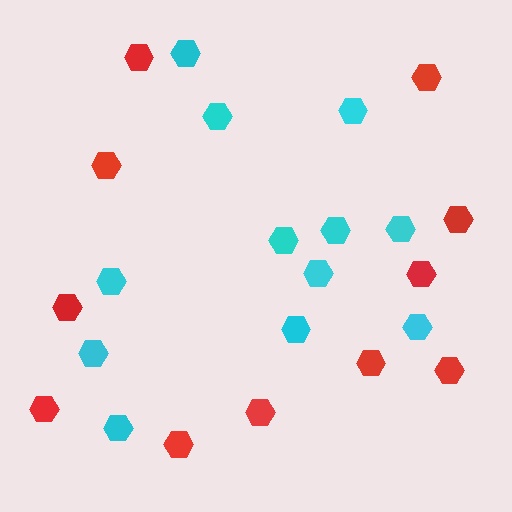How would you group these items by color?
There are 2 groups: one group of cyan hexagons (12) and one group of red hexagons (11).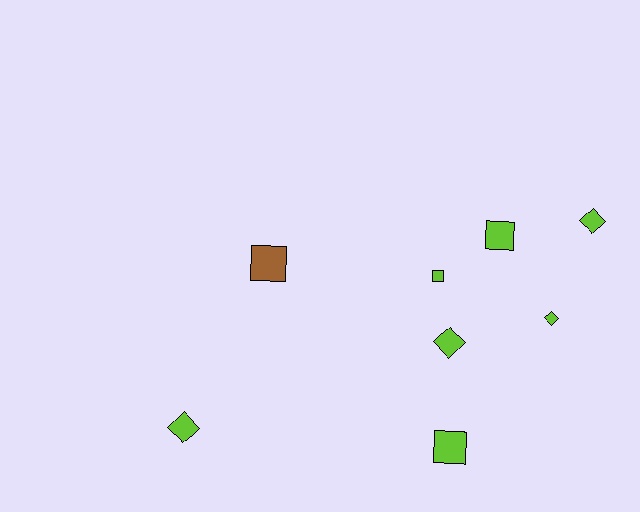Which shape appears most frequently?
Diamond, with 4 objects.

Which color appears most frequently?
Lime, with 7 objects.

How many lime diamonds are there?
There are 4 lime diamonds.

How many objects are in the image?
There are 8 objects.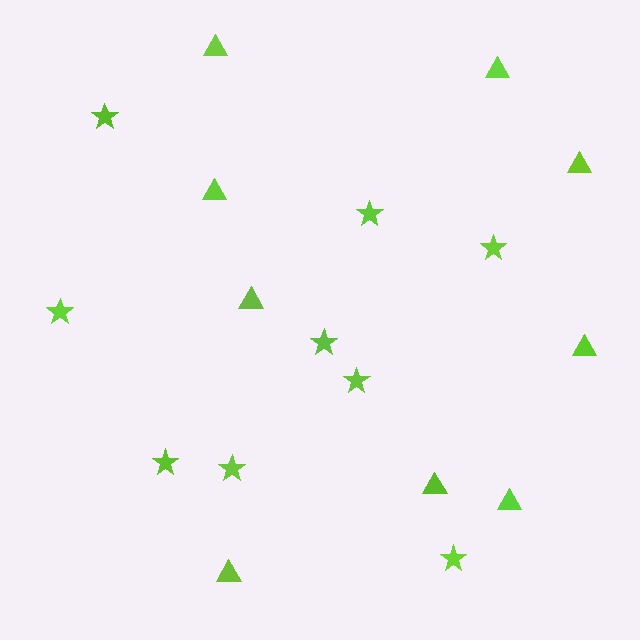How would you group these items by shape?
There are 2 groups: one group of triangles (9) and one group of stars (9).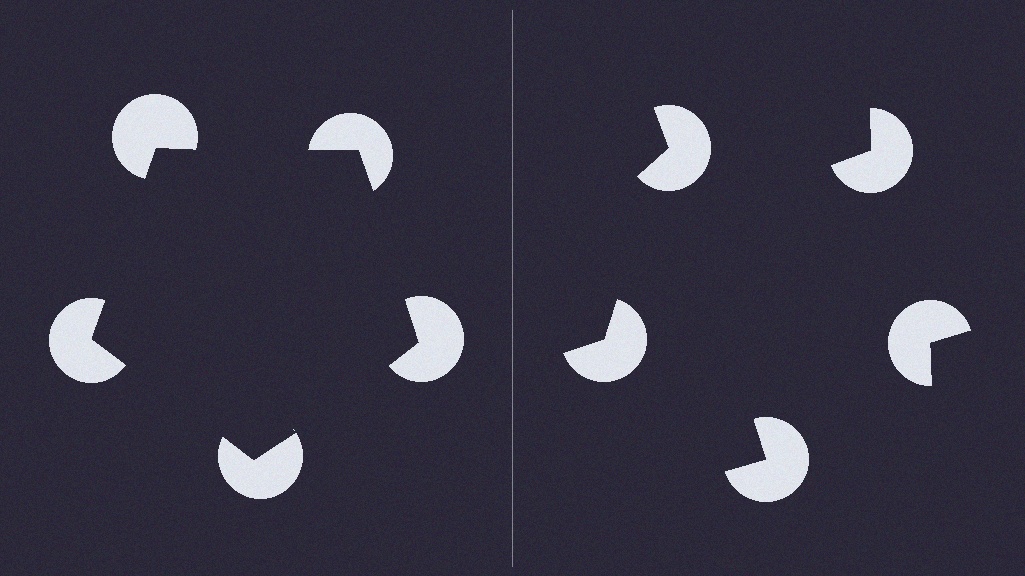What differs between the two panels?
The pac-man discs are positioned identically on both sides; only the wedge orientations differ. On the left they align to a pentagon; on the right they are misaligned.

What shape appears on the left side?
An illusory pentagon.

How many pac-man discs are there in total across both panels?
10 — 5 on each side.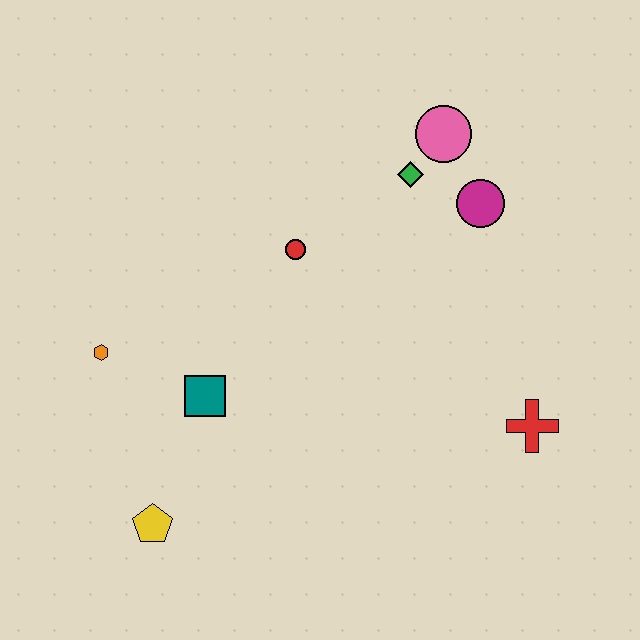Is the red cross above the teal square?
No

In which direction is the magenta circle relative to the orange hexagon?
The magenta circle is to the right of the orange hexagon.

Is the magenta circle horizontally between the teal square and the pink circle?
No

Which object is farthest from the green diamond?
The yellow pentagon is farthest from the green diamond.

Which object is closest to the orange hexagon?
The teal square is closest to the orange hexagon.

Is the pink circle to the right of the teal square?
Yes